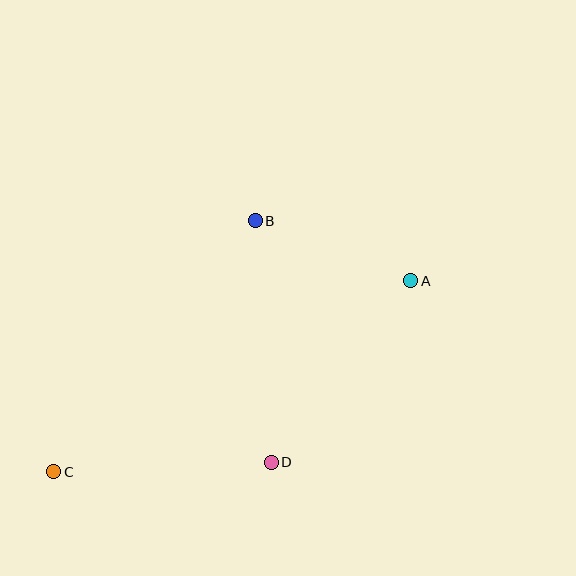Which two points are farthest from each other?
Points A and C are farthest from each other.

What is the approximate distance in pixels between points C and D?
The distance between C and D is approximately 218 pixels.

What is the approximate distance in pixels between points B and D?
The distance between B and D is approximately 242 pixels.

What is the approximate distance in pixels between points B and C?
The distance between B and C is approximately 322 pixels.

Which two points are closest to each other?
Points A and B are closest to each other.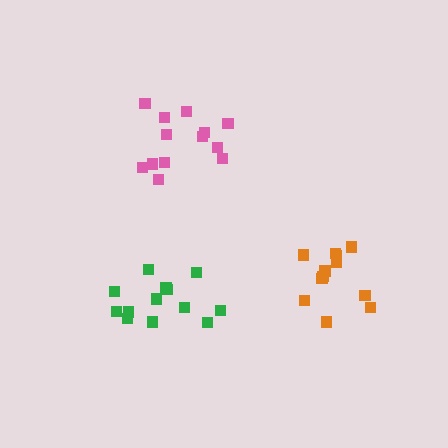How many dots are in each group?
Group 1: 13 dots, Group 2: 12 dots, Group 3: 13 dots (38 total).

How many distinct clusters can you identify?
There are 3 distinct clusters.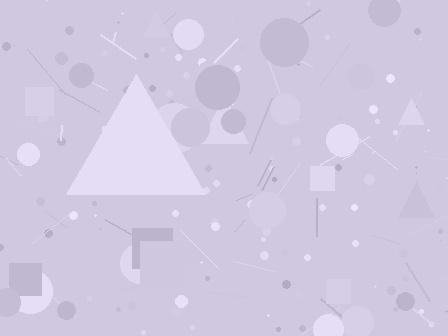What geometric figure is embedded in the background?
A triangle is embedded in the background.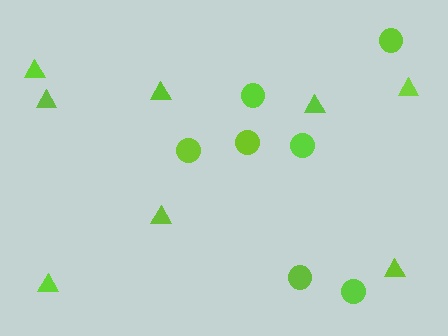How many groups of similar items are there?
There are 2 groups: one group of triangles (8) and one group of circles (7).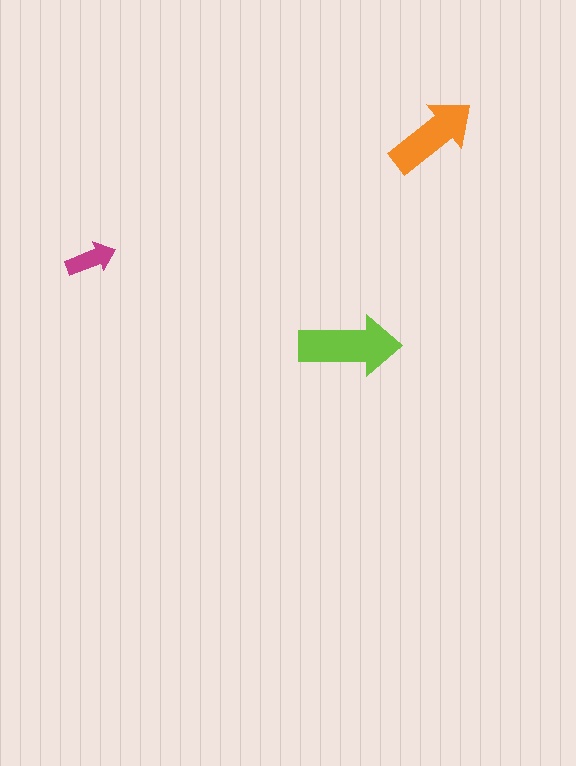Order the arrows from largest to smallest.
the lime one, the orange one, the magenta one.